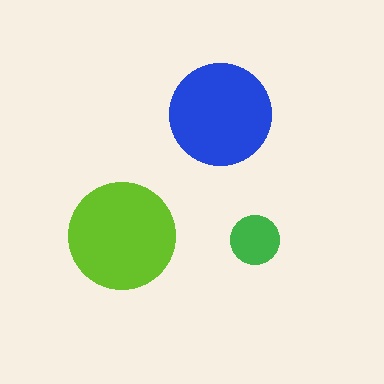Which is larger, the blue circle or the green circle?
The blue one.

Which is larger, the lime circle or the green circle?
The lime one.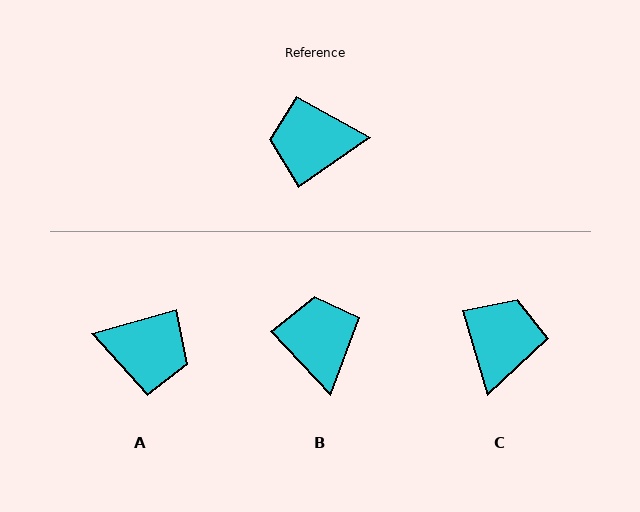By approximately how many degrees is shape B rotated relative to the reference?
Approximately 82 degrees clockwise.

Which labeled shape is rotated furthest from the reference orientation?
A, about 161 degrees away.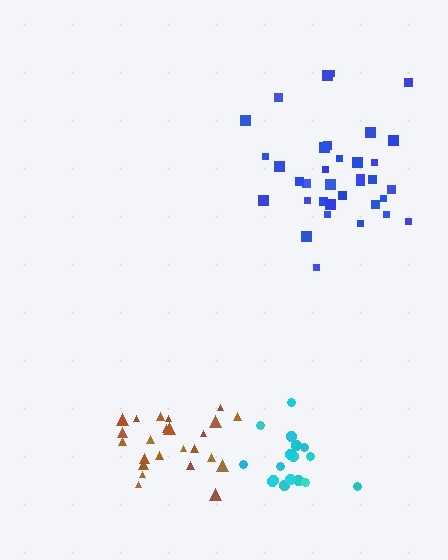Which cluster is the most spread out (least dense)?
Blue.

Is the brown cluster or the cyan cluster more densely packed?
Brown.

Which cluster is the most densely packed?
Brown.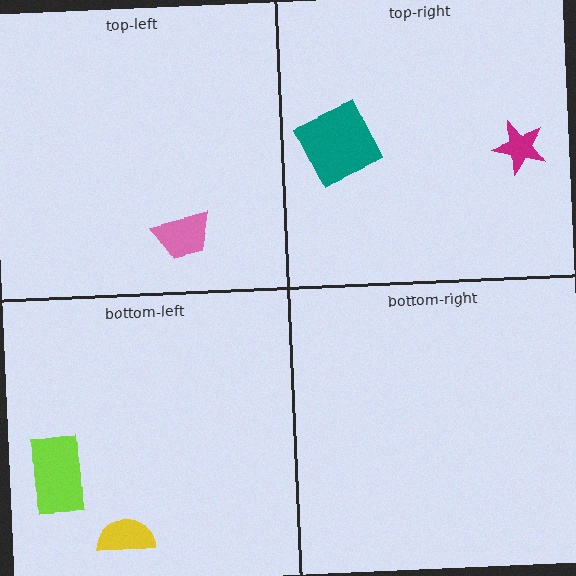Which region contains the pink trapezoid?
The top-left region.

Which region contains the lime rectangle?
The bottom-left region.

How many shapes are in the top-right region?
2.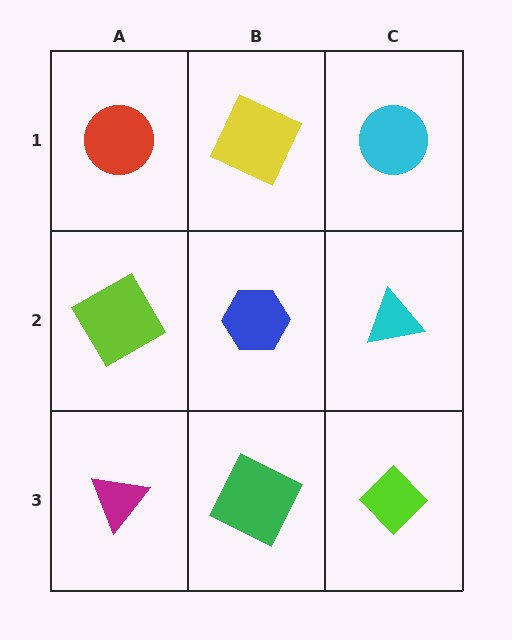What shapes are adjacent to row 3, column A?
A lime diamond (row 2, column A), a green square (row 3, column B).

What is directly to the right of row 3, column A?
A green square.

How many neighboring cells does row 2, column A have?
3.